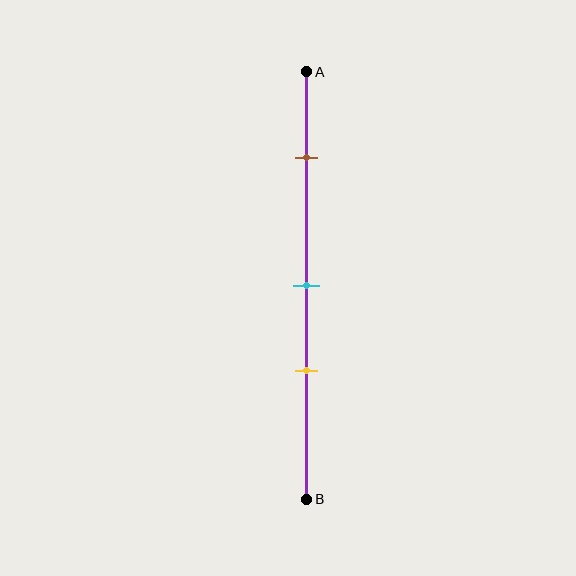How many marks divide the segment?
There are 3 marks dividing the segment.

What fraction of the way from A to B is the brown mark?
The brown mark is approximately 20% (0.2) of the way from A to B.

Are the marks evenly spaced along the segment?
No, the marks are not evenly spaced.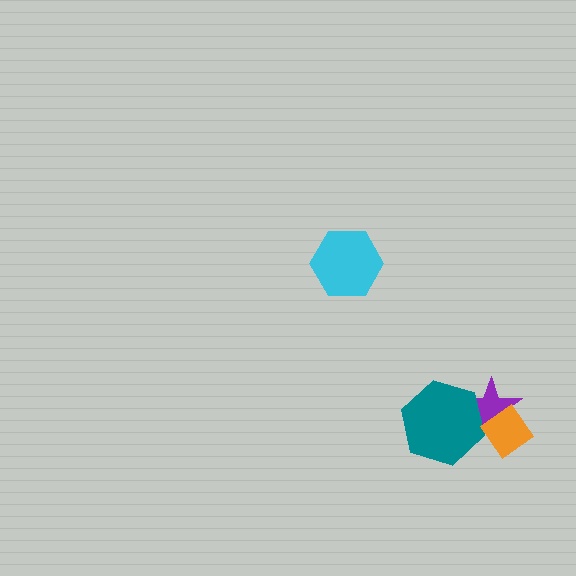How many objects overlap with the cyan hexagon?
0 objects overlap with the cyan hexagon.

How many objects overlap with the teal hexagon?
1 object overlaps with the teal hexagon.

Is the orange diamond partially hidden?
No, no other shape covers it.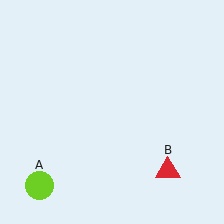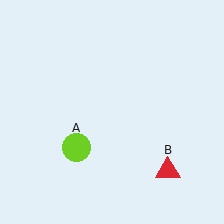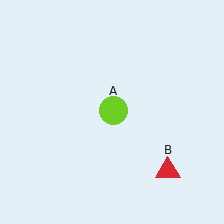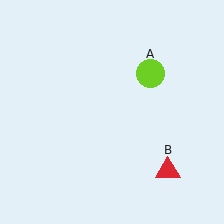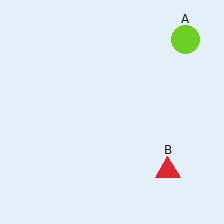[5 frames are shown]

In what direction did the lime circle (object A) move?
The lime circle (object A) moved up and to the right.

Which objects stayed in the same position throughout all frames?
Red triangle (object B) remained stationary.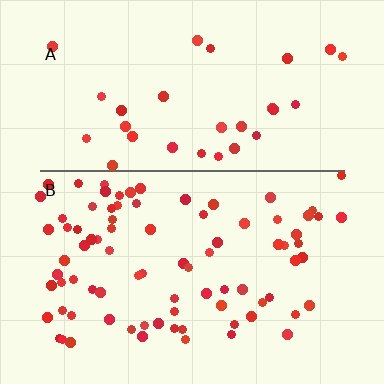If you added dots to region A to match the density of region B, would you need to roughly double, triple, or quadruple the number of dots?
Approximately triple.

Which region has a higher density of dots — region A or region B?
B (the bottom).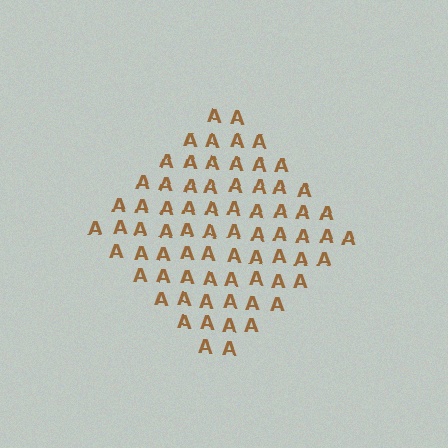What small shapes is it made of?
It is made of small letter A's.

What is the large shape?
The large shape is a diamond.